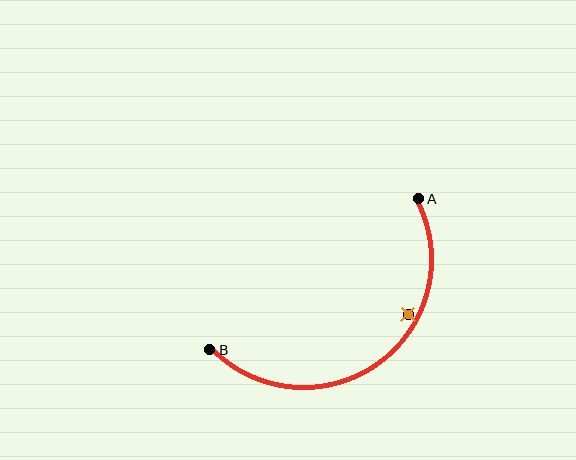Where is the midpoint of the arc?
The arc midpoint is the point on the curve farthest from the straight line joining A and B. It sits below and to the right of that line.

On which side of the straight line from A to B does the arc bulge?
The arc bulges below and to the right of the straight line connecting A and B.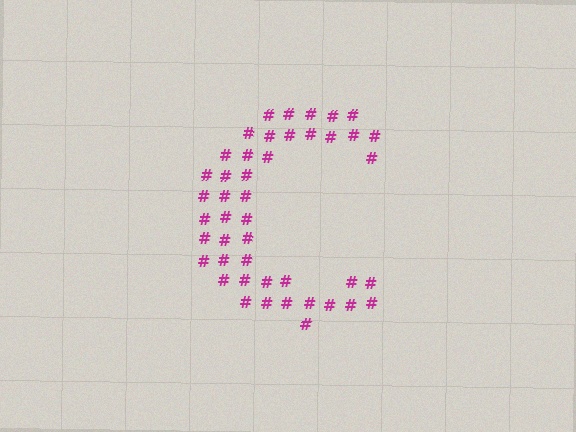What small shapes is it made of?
It is made of small hash symbols.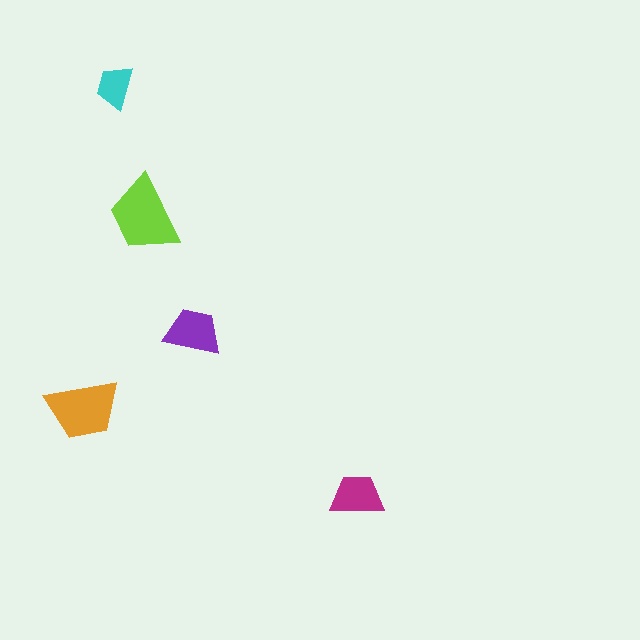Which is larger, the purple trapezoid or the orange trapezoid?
The orange one.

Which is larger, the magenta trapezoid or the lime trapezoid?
The lime one.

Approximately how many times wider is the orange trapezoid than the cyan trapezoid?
About 1.5 times wider.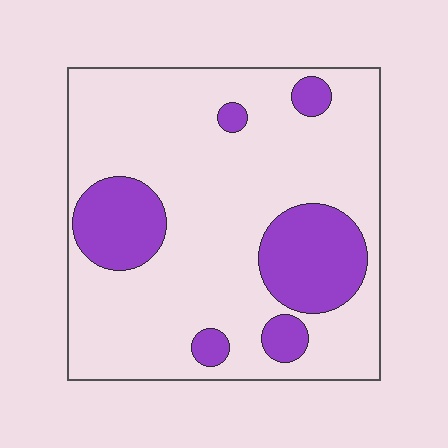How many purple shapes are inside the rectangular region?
6.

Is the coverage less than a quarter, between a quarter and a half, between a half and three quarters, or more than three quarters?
Less than a quarter.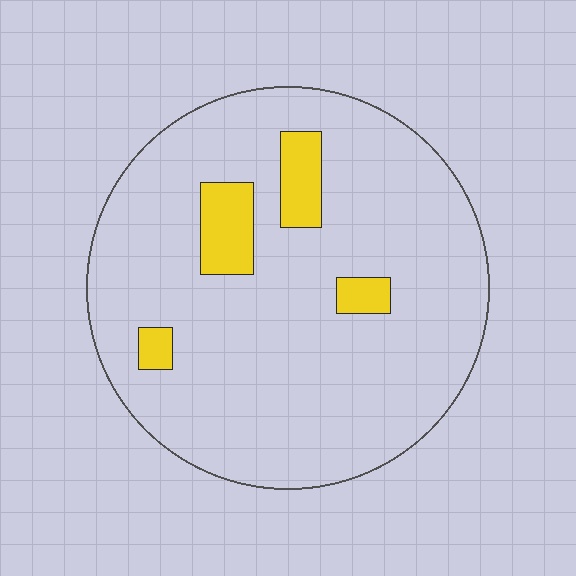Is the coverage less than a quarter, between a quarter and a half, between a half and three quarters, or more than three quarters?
Less than a quarter.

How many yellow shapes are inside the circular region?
4.